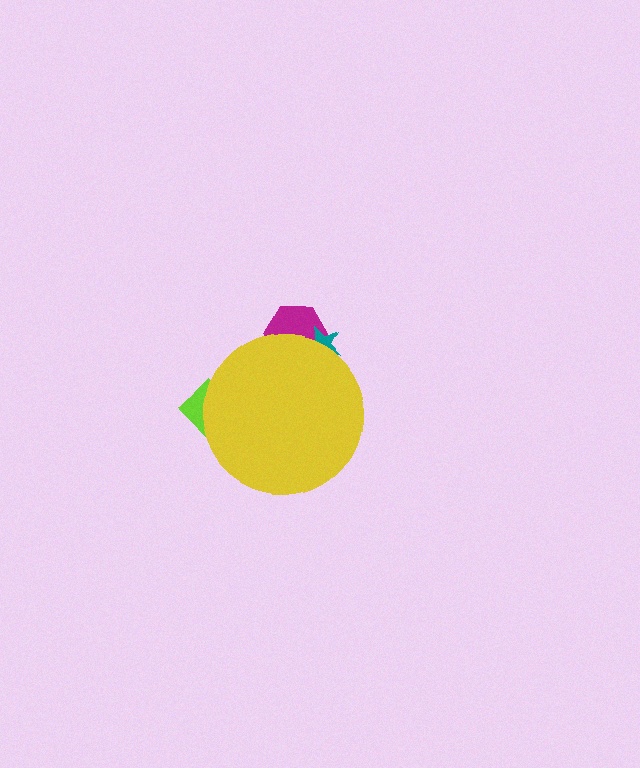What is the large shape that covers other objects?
A yellow circle.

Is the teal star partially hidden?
Yes, the teal star is partially hidden behind the yellow circle.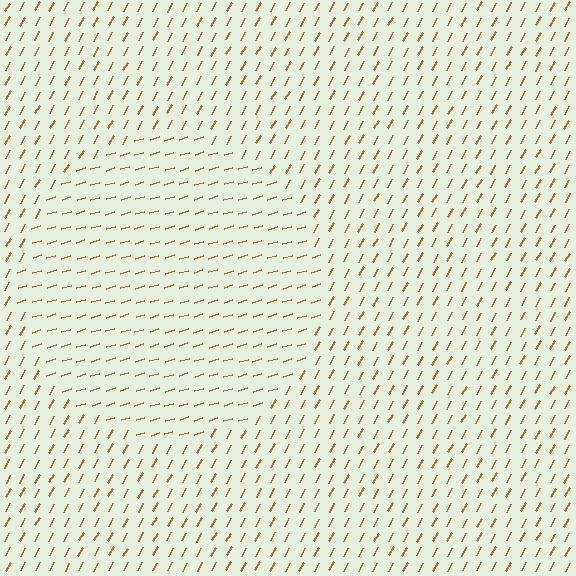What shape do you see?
I see a circle.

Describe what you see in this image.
The image is filled with small brown line segments. A circle region in the image has lines oriented differently from the surrounding lines, creating a visible texture boundary.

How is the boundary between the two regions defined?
The boundary is defined purely by a change in line orientation (approximately 45 degrees difference). All lines are the same color and thickness.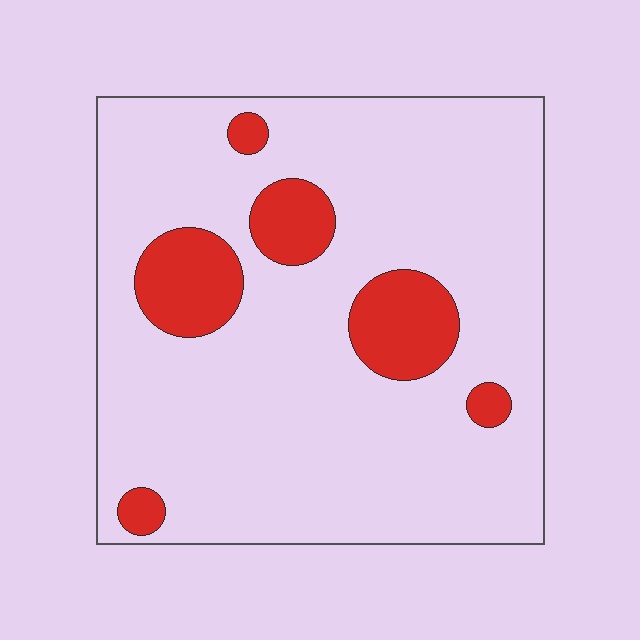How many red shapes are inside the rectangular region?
6.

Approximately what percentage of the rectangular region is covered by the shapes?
Approximately 15%.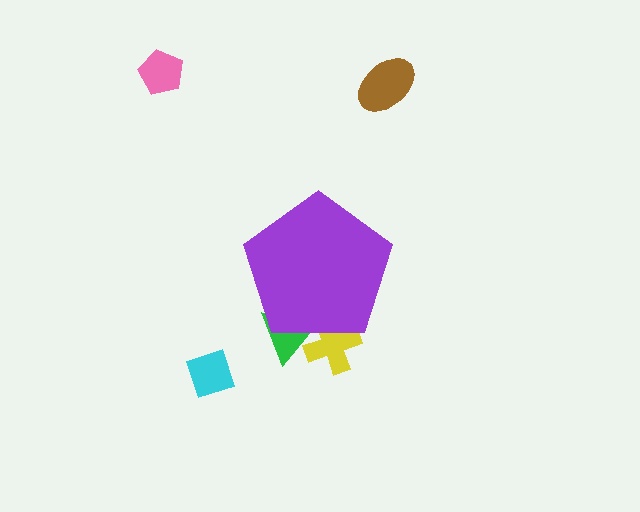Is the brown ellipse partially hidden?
No, the brown ellipse is fully visible.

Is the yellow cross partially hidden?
Yes, the yellow cross is partially hidden behind the purple pentagon.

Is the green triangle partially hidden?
Yes, the green triangle is partially hidden behind the purple pentagon.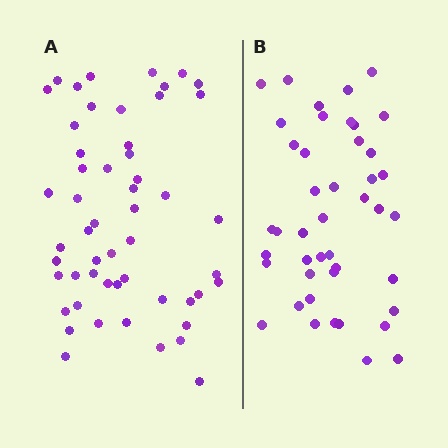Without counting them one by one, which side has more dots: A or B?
Region A (the left region) has more dots.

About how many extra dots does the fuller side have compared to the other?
Region A has roughly 8 or so more dots than region B.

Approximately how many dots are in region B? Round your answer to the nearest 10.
About 40 dots. (The exact count is 44, which rounds to 40.)